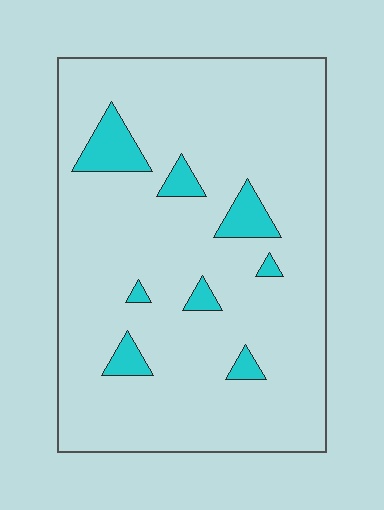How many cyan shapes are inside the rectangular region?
8.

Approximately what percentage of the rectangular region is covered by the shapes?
Approximately 10%.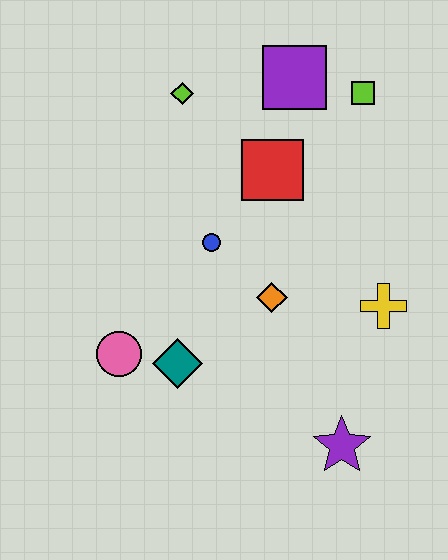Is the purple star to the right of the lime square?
No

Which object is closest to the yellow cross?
The orange diamond is closest to the yellow cross.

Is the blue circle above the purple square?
No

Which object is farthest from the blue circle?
The purple star is farthest from the blue circle.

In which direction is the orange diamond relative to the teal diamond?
The orange diamond is to the right of the teal diamond.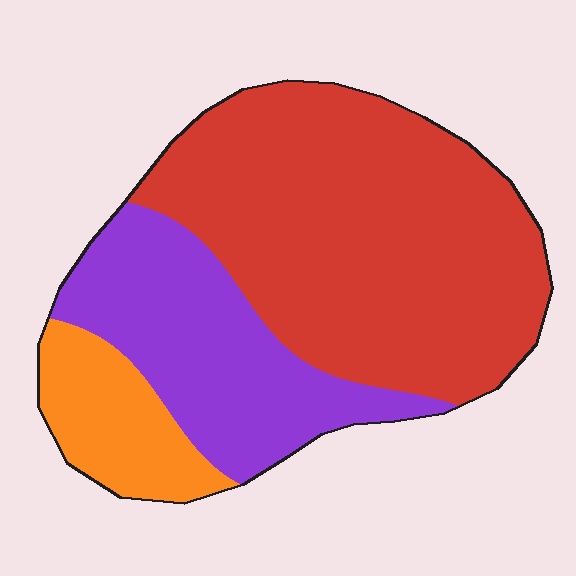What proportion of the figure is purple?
Purple takes up between a quarter and a half of the figure.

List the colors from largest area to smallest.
From largest to smallest: red, purple, orange.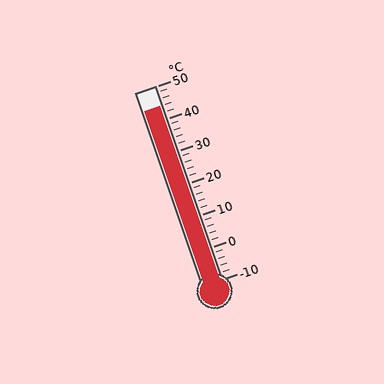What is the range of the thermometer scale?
The thermometer scale ranges from -10°C to 50°C.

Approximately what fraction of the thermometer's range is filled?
The thermometer is filled to approximately 90% of its range.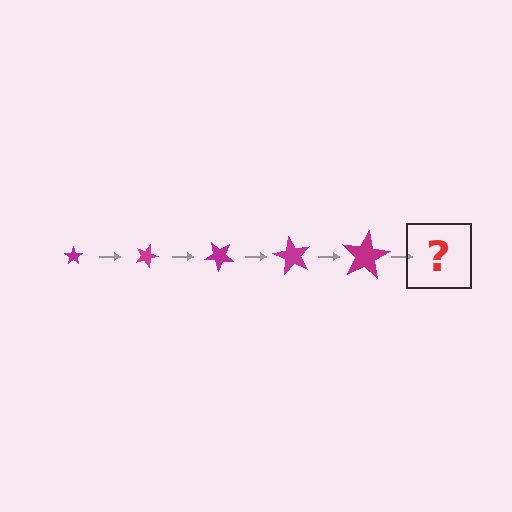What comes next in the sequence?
The next element should be a star, larger than the previous one and rotated 100 degrees from the start.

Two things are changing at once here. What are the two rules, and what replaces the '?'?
The two rules are that the star grows larger each step and it rotates 20 degrees each step. The '?' should be a star, larger than the previous one and rotated 100 degrees from the start.